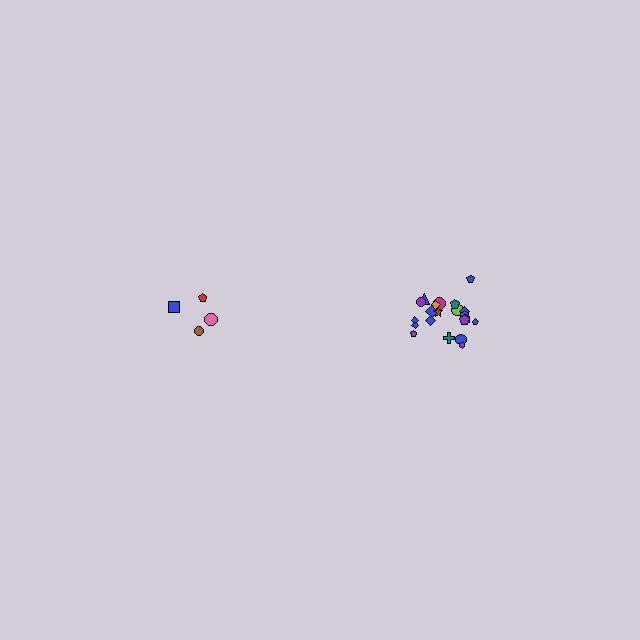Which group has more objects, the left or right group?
The right group.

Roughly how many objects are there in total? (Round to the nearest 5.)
Roughly 25 objects in total.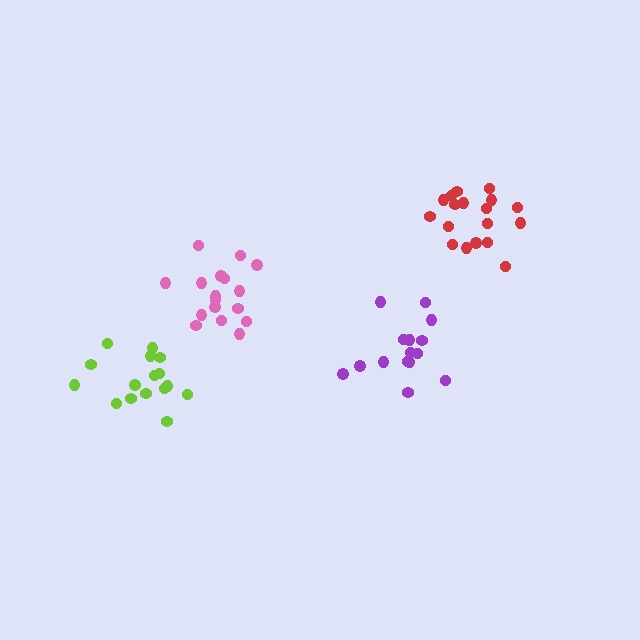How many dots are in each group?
Group 1: 18 dots, Group 2: 17 dots, Group 3: 16 dots, Group 4: 15 dots (66 total).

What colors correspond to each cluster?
The clusters are colored: red, pink, lime, purple.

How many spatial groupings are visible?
There are 4 spatial groupings.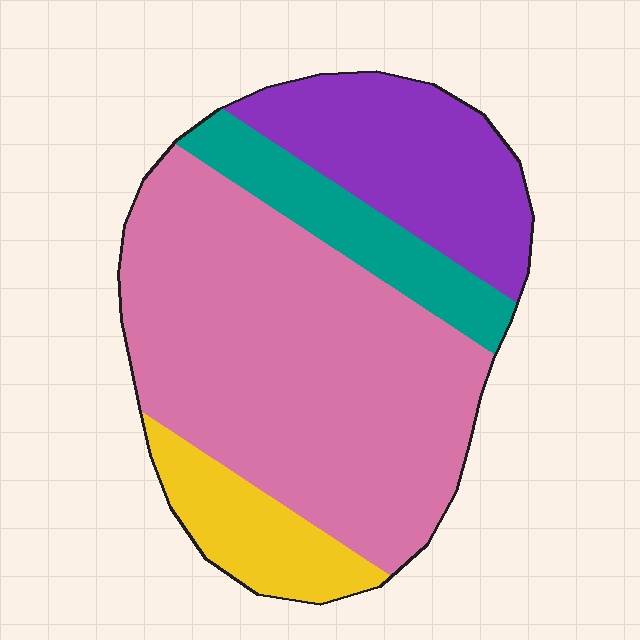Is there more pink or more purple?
Pink.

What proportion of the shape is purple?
Purple takes up about one fifth (1/5) of the shape.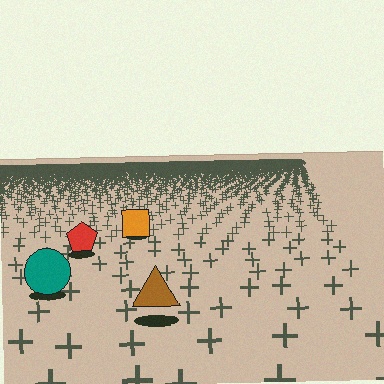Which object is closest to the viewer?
The brown triangle is closest. The texture marks near it are larger and more spread out.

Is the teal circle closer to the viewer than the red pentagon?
Yes. The teal circle is closer — you can tell from the texture gradient: the ground texture is coarser near it.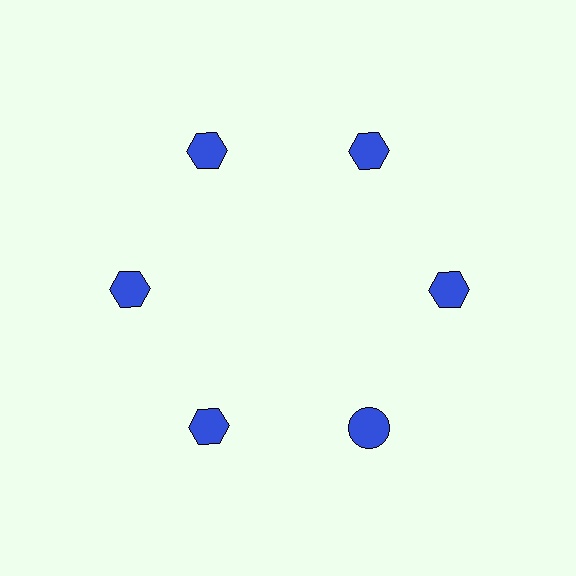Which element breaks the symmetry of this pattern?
The blue circle at roughly the 5 o'clock position breaks the symmetry. All other shapes are blue hexagons.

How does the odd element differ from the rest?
It has a different shape: circle instead of hexagon.